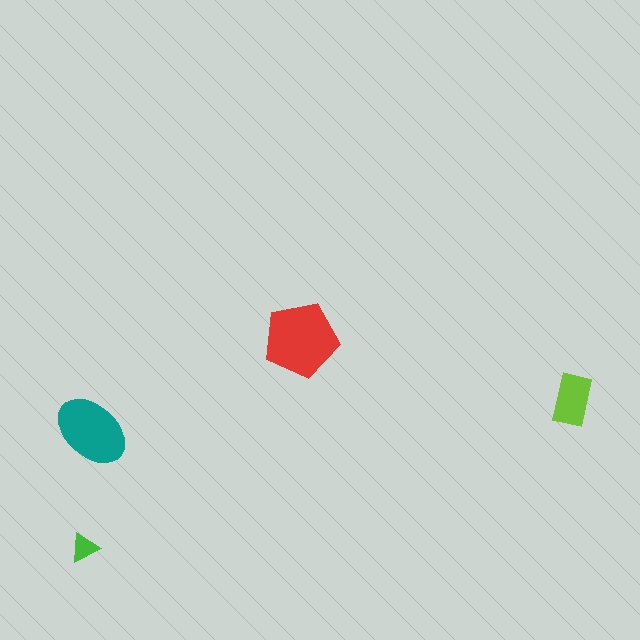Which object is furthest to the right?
The lime rectangle is rightmost.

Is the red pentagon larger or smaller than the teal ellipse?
Larger.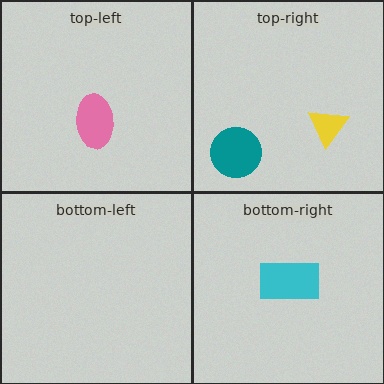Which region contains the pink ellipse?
The top-left region.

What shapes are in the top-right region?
The teal circle, the yellow triangle.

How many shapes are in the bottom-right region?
1.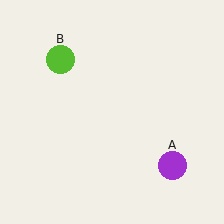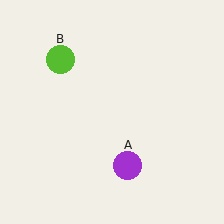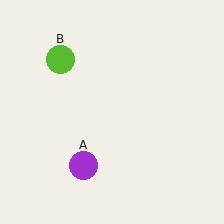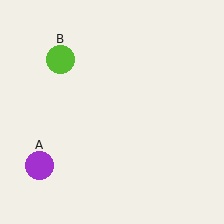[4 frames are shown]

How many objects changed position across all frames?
1 object changed position: purple circle (object A).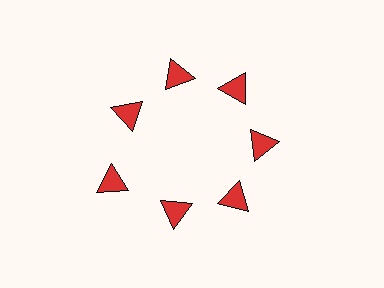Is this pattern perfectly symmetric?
No. The 7 red triangles are arranged in a ring, but one element near the 8 o'clock position is pushed outward from the center, breaking the 7-fold rotational symmetry.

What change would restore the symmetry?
The symmetry would be restored by moving it inward, back onto the ring so that all 7 triangles sit at equal angles and equal distance from the center.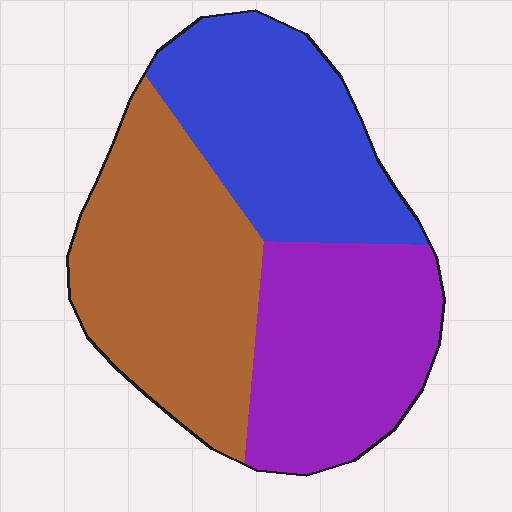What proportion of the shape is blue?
Blue takes up about one third (1/3) of the shape.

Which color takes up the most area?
Brown, at roughly 40%.